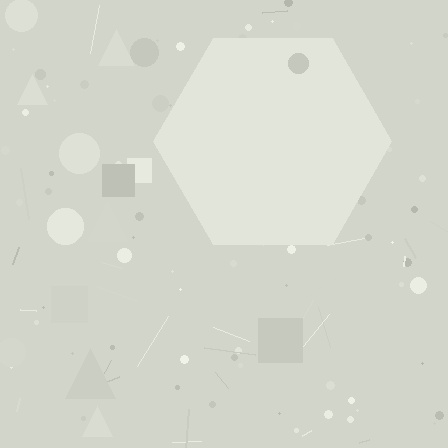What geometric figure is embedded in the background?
A hexagon is embedded in the background.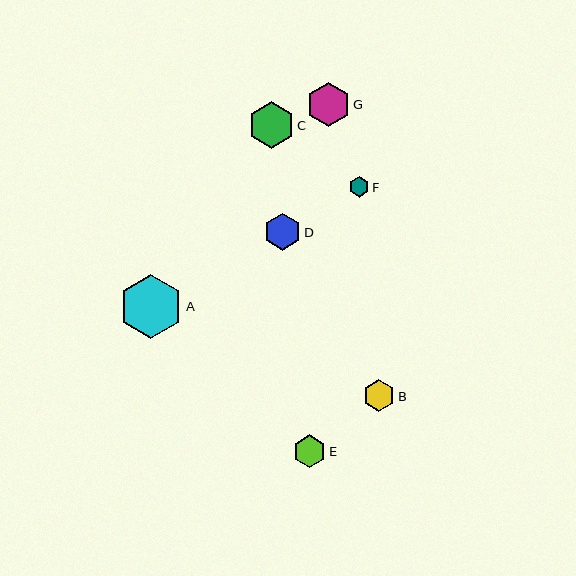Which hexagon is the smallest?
Hexagon F is the smallest with a size of approximately 20 pixels.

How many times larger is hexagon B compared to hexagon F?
Hexagon B is approximately 1.6 times the size of hexagon F.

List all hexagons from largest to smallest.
From largest to smallest: A, C, G, D, E, B, F.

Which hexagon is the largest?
Hexagon A is the largest with a size of approximately 63 pixels.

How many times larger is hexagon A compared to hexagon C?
Hexagon A is approximately 1.4 times the size of hexagon C.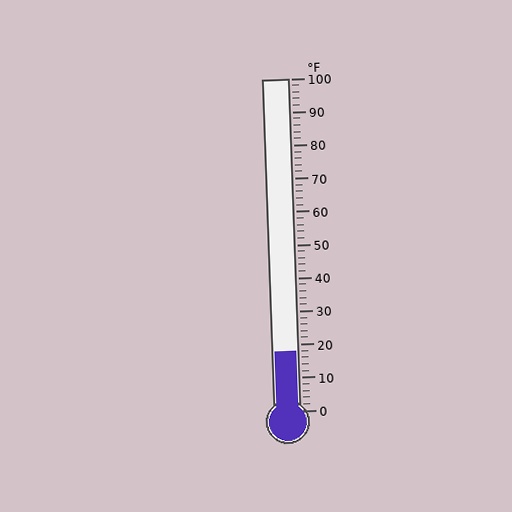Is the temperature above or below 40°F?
The temperature is below 40°F.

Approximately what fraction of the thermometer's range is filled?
The thermometer is filled to approximately 20% of its range.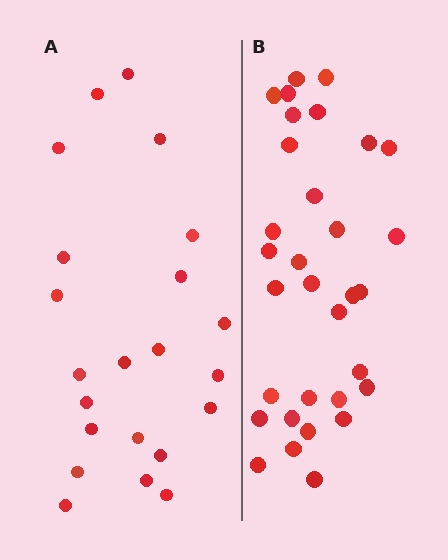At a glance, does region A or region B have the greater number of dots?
Region B (the right region) has more dots.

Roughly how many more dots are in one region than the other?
Region B has roughly 10 or so more dots than region A.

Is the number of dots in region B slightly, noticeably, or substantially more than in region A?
Region B has substantially more. The ratio is roughly 1.5 to 1.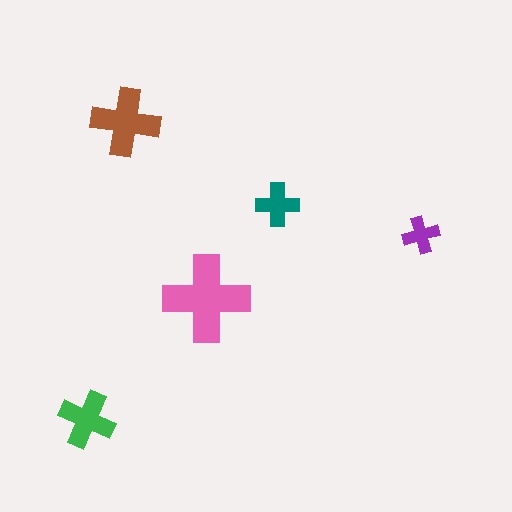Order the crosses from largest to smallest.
the pink one, the brown one, the green one, the teal one, the purple one.